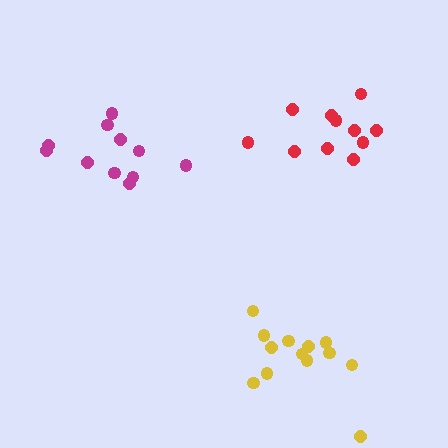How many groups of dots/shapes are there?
There are 3 groups.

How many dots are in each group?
Group 1: 11 dots, Group 2: 11 dots, Group 3: 13 dots (35 total).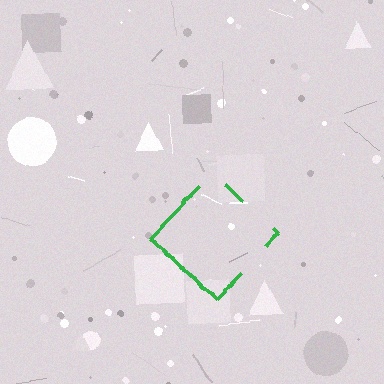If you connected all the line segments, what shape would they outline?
They would outline a diamond.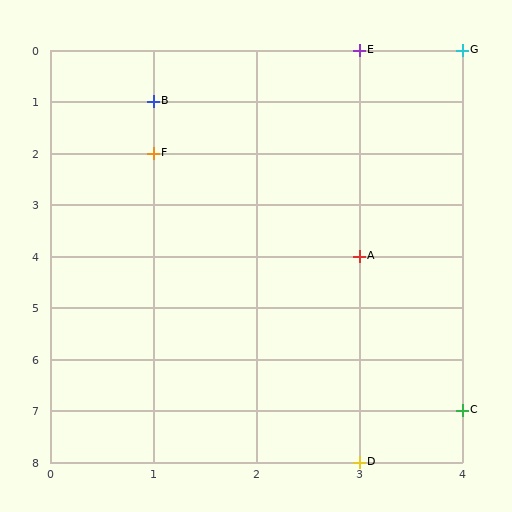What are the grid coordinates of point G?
Point G is at grid coordinates (4, 0).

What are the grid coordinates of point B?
Point B is at grid coordinates (1, 1).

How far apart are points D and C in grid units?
Points D and C are 1 column and 1 row apart (about 1.4 grid units diagonally).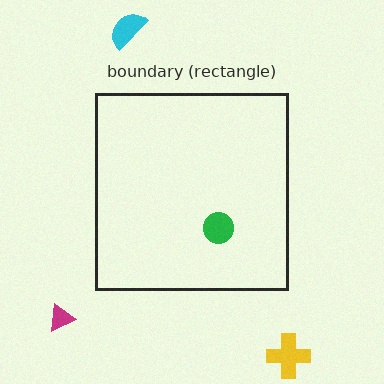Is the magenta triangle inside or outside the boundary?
Outside.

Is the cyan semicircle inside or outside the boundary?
Outside.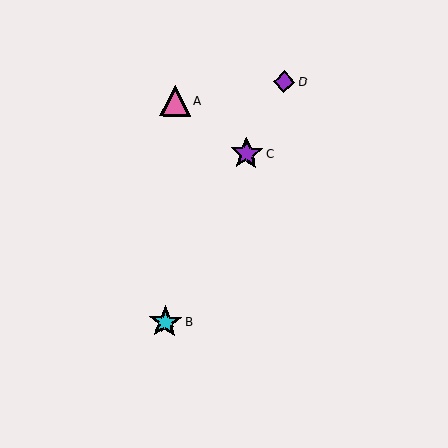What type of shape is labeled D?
Shape D is a purple diamond.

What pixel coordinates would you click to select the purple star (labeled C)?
Click at (247, 153) to select the purple star C.